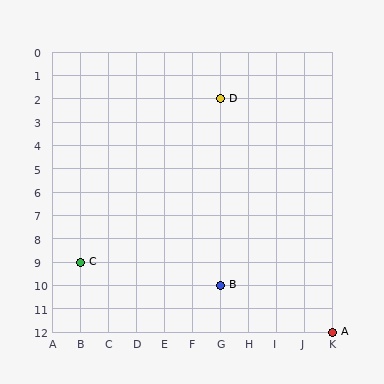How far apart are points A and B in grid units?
Points A and B are 4 columns and 2 rows apart (about 4.5 grid units diagonally).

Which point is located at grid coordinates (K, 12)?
Point A is at (K, 12).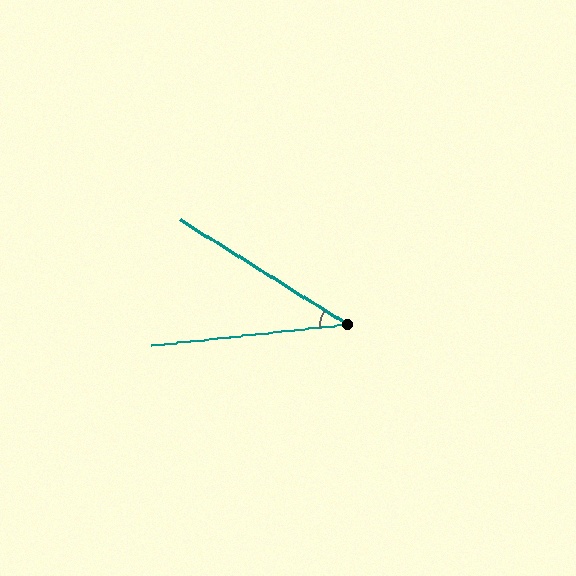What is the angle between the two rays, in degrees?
Approximately 38 degrees.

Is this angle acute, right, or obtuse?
It is acute.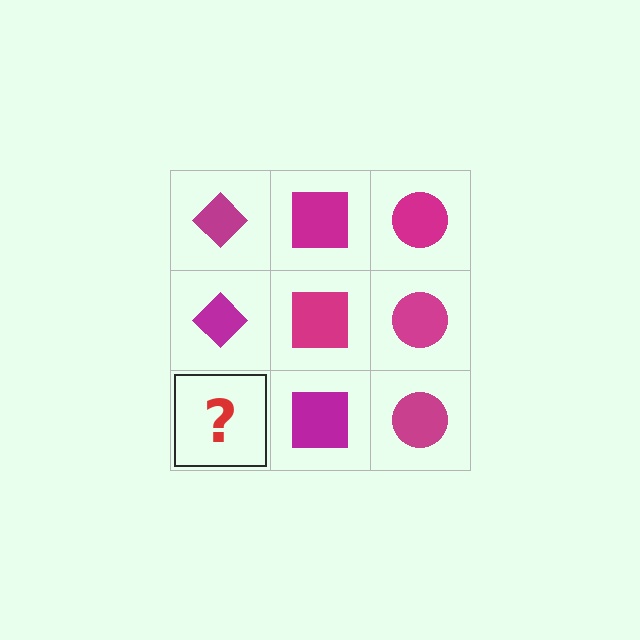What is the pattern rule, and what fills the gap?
The rule is that each column has a consistent shape. The gap should be filled with a magenta diamond.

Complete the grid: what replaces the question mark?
The question mark should be replaced with a magenta diamond.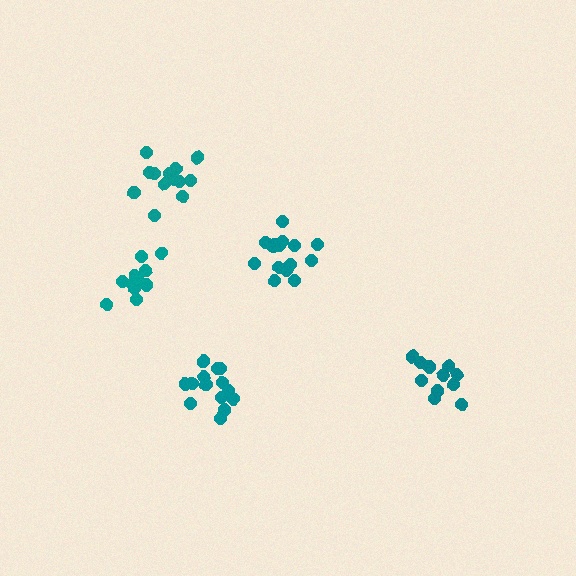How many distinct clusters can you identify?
There are 5 distinct clusters.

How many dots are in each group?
Group 1: 12 dots, Group 2: 14 dots, Group 3: 16 dots, Group 4: 13 dots, Group 5: 12 dots (67 total).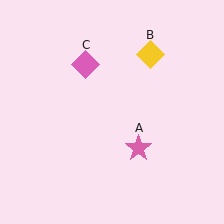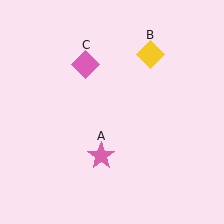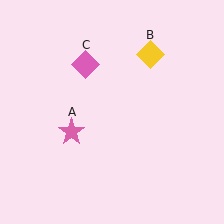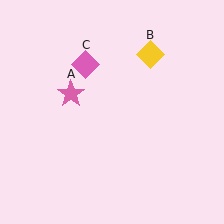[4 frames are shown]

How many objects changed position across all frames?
1 object changed position: pink star (object A).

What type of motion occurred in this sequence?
The pink star (object A) rotated clockwise around the center of the scene.